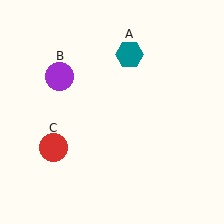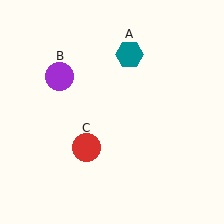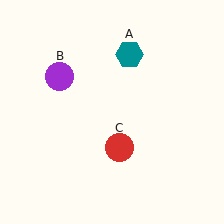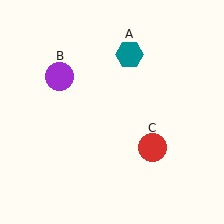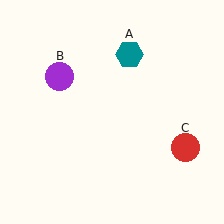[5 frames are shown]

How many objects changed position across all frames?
1 object changed position: red circle (object C).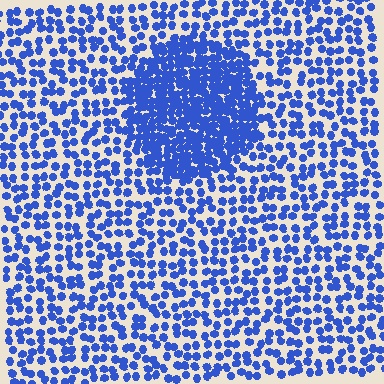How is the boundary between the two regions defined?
The boundary is defined by a change in element density (approximately 2.2x ratio). All elements are the same color, size, and shape.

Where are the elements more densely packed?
The elements are more densely packed inside the circle boundary.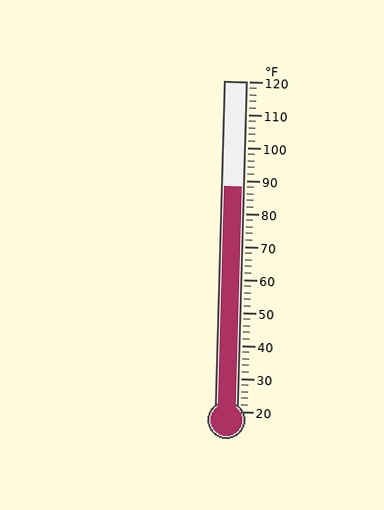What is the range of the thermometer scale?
The thermometer scale ranges from 20°F to 120°F.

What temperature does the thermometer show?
The thermometer shows approximately 88°F.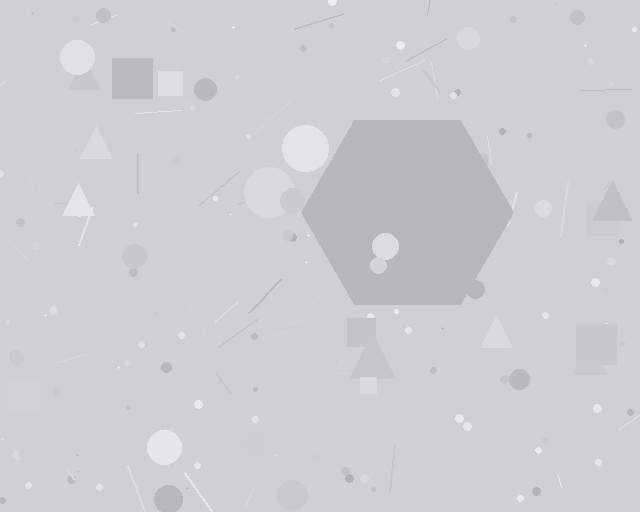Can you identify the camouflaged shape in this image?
The camouflaged shape is a hexagon.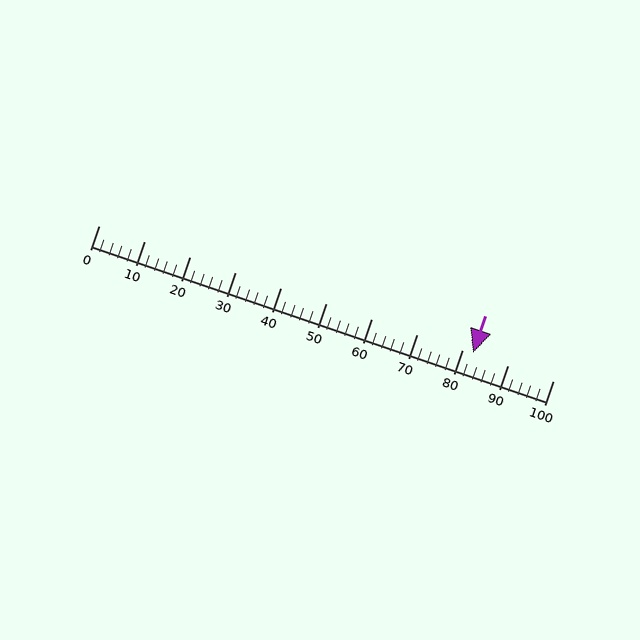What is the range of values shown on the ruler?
The ruler shows values from 0 to 100.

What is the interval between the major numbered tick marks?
The major tick marks are spaced 10 units apart.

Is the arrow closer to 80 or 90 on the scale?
The arrow is closer to 80.